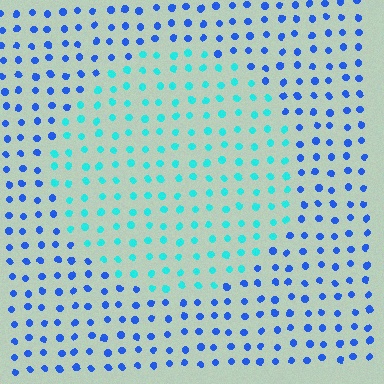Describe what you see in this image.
The image is filled with small blue elements in a uniform arrangement. A circle-shaped region is visible where the elements are tinted to a slightly different hue, forming a subtle color boundary.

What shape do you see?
I see a circle.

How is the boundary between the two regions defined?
The boundary is defined purely by a slight shift in hue (about 45 degrees). Spacing, size, and orientation are identical on both sides.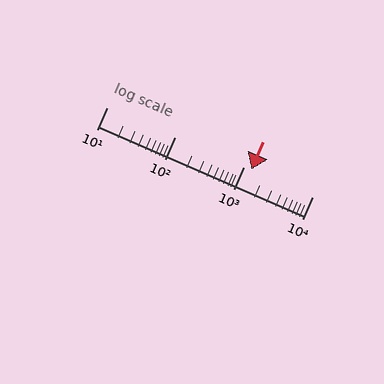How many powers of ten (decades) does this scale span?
The scale spans 3 decades, from 10 to 10000.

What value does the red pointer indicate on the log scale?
The pointer indicates approximately 1300.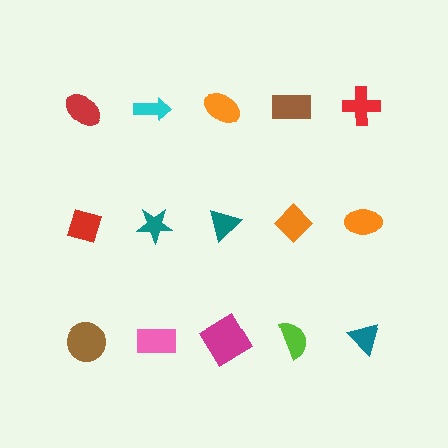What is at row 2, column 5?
An orange ellipse.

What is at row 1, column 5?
A red cross.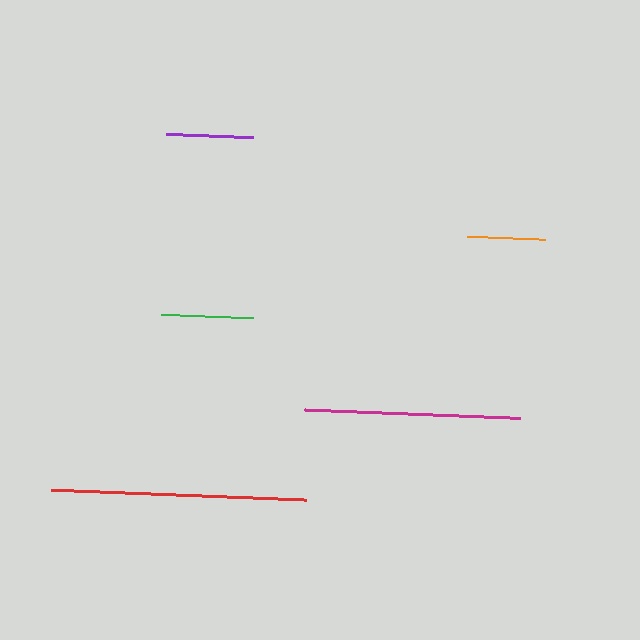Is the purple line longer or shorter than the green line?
The green line is longer than the purple line.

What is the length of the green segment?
The green segment is approximately 92 pixels long.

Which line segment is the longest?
The red line is the longest at approximately 255 pixels.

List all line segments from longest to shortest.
From longest to shortest: red, magenta, green, purple, orange.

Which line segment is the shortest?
The orange line is the shortest at approximately 78 pixels.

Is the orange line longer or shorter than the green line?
The green line is longer than the orange line.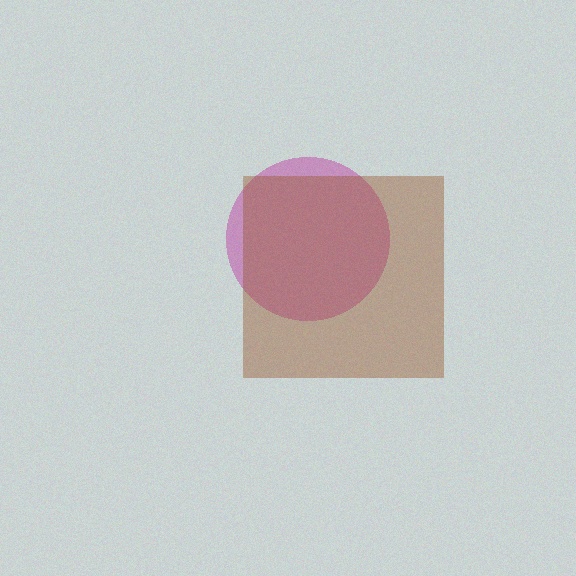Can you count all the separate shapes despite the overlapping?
Yes, there are 2 separate shapes.